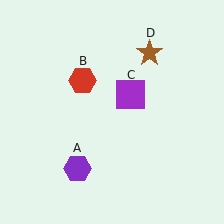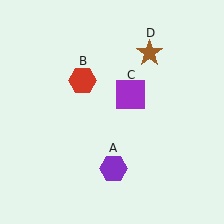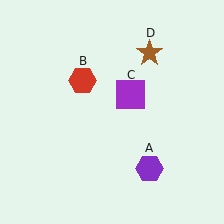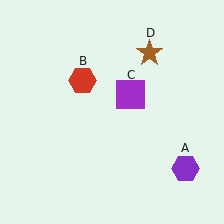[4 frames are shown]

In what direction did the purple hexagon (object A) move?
The purple hexagon (object A) moved right.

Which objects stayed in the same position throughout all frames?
Red hexagon (object B) and purple square (object C) and brown star (object D) remained stationary.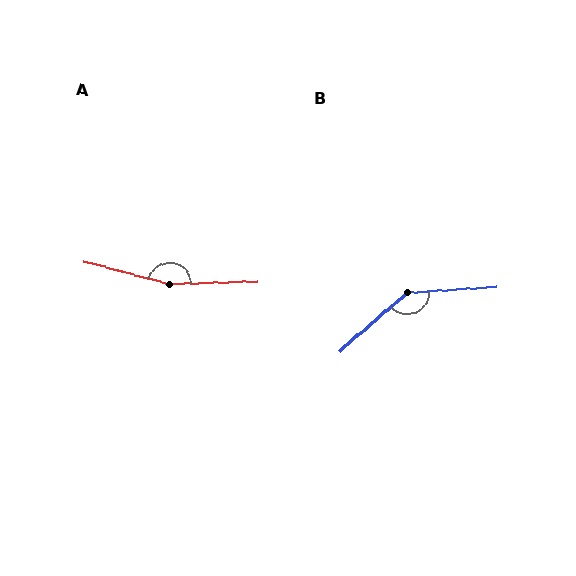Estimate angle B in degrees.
Approximately 143 degrees.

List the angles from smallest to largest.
B (143°), A (164°).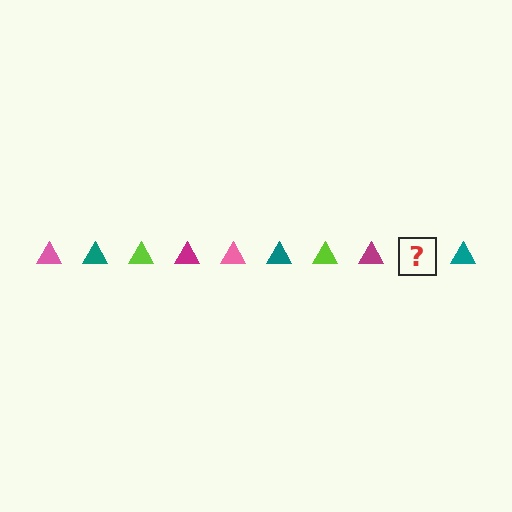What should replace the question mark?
The question mark should be replaced with a pink triangle.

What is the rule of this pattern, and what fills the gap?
The rule is that the pattern cycles through pink, teal, lime, magenta triangles. The gap should be filled with a pink triangle.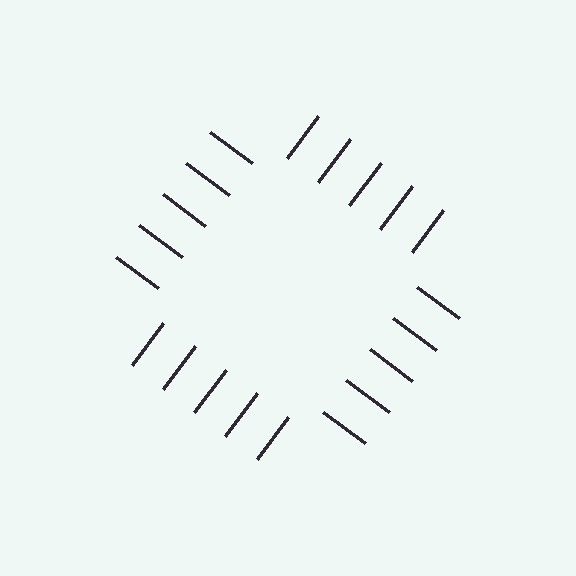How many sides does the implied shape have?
4 sides — the line-ends trace a square.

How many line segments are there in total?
20 — 5 along each of the 4 edges.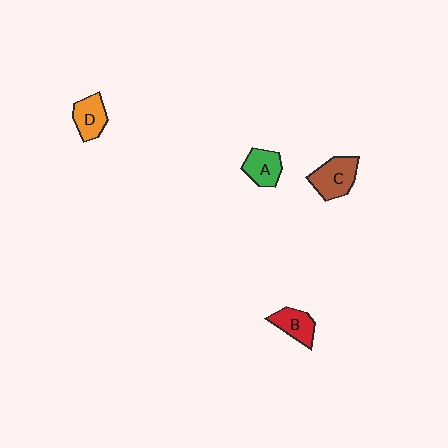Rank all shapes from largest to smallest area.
From largest to smallest: C (brown), D (orange), A (green), B (red).